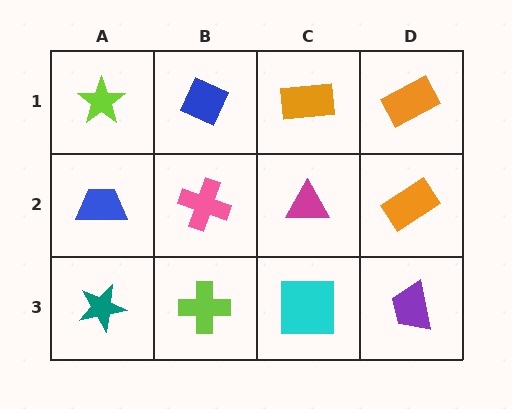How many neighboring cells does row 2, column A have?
3.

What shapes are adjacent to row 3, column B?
A pink cross (row 2, column B), a teal star (row 3, column A), a cyan square (row 3, column C).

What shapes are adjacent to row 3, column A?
A blue trapezoid (row 2, column A), a lime cross (row 3, column B).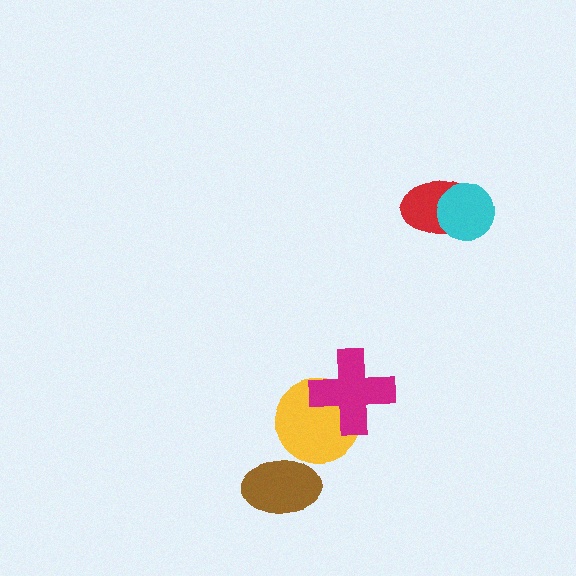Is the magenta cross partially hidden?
No, no other shape covers it.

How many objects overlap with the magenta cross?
1 object overlaps with the magenta cross.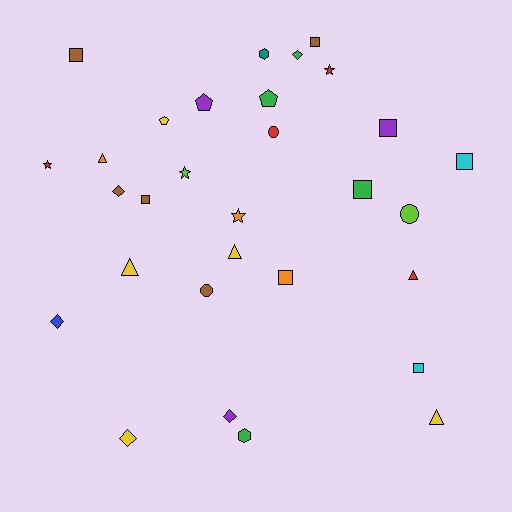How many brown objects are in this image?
There are 5 brown objects.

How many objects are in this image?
There are 30 objects.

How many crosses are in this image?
There are no crosses.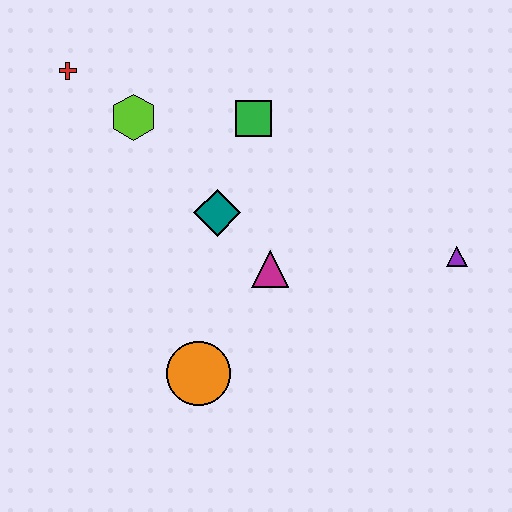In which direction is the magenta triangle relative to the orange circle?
The magenta triangle is above the orange circle.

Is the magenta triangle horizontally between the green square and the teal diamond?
No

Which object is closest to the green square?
The teal diamond is closest to the green square.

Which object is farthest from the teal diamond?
The purple triangle is farthest from the teal diamond.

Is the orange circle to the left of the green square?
Yes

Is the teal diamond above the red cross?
No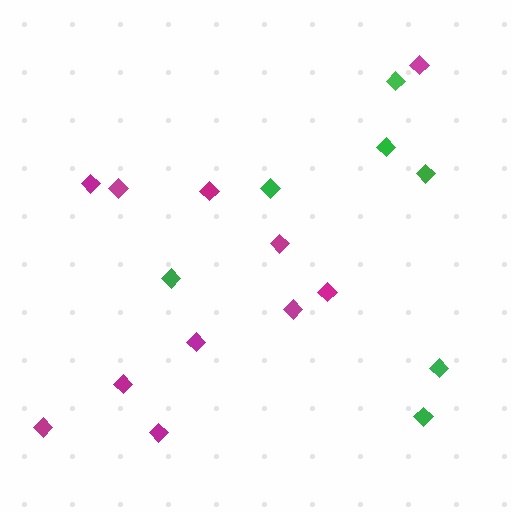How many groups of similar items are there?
There are 2 groups: one group of green diamonds (7) and one group of magenta diamonds (11).